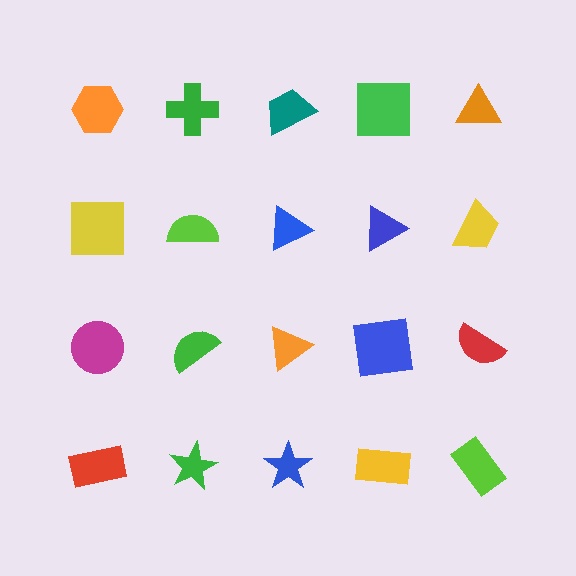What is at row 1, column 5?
An orange triangle.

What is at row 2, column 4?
A blue triangle.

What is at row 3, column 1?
A magenta circle.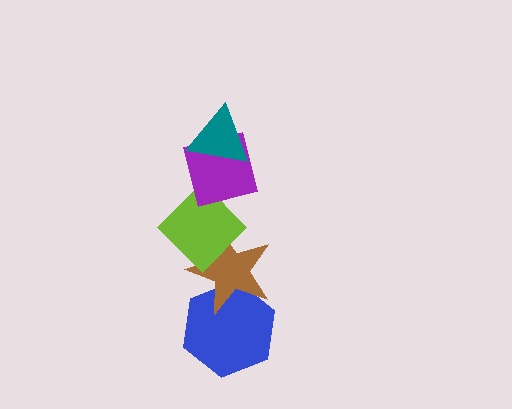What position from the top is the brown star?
The brown star is 4th from the top.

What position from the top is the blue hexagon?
The blue hexagon is 5th from the top.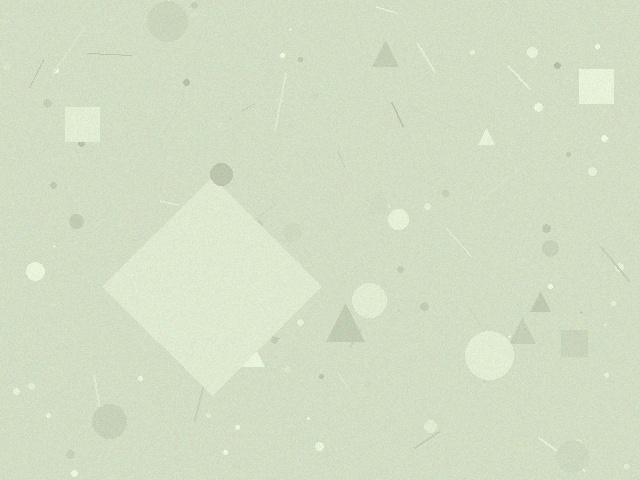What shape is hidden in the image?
A diamond is hidden in the image.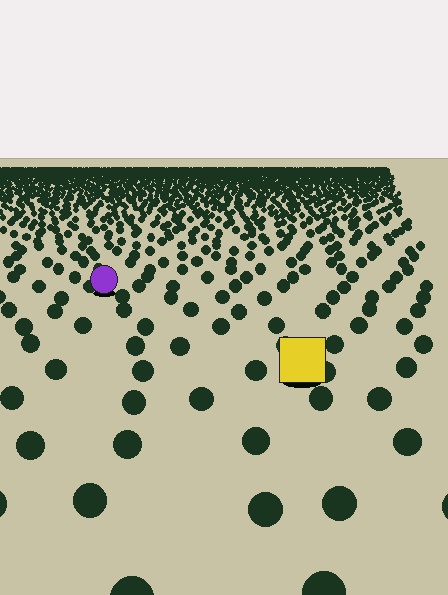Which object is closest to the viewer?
The yellow square is closest. The texture marks near it are larger and more spread out.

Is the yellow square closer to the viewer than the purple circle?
Yes. The yellow square is closer — you can tell from the texture gradient: the ground texture is coarser near it.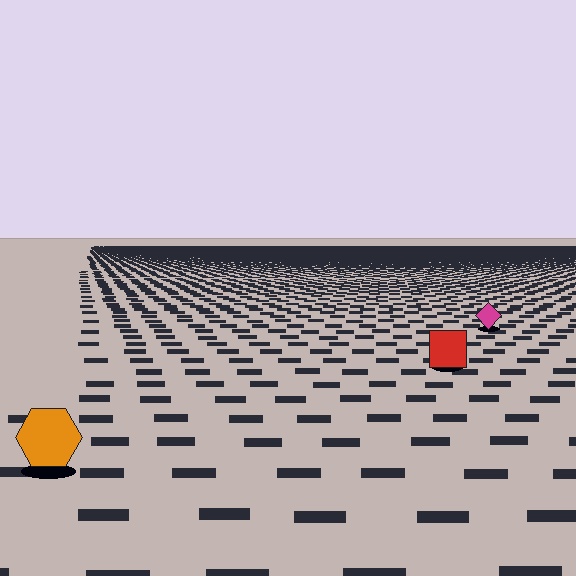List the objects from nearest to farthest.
From nearest to farthest: the orange hexagon, the red square, the magenta diamond.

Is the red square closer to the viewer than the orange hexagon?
No. The orange hexagon is closer — you can tell from the texture gradient: the ground texture is coarser near it.